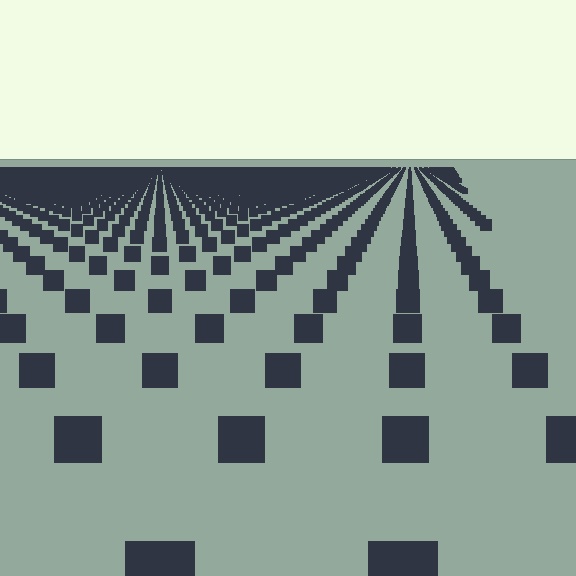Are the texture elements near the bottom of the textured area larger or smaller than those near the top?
Larger. Near the bottom, elements are closer to the viewer and appear at a bigger on-screen size.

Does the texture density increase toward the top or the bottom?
Density increases toward the top.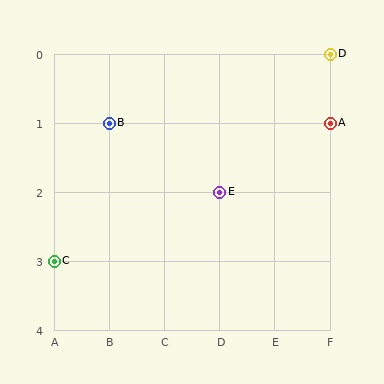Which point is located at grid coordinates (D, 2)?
Point E is at (D, 2).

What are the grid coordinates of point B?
Point B is at grid coordinates (B, 1).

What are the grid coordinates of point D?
Point D is at grid coordinates (F, 0).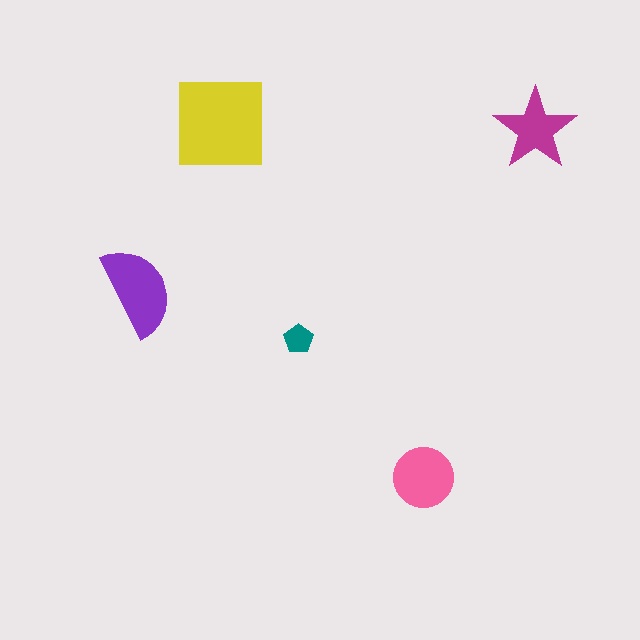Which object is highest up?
The yellow square is topmost.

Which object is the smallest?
The teal pentagon.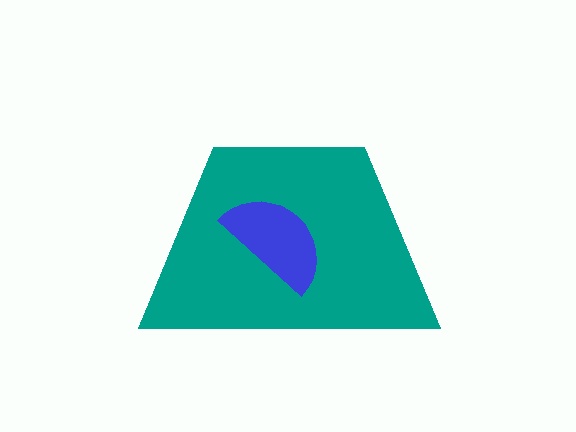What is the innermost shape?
The blue semicircle.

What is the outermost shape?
The teal trapezoid.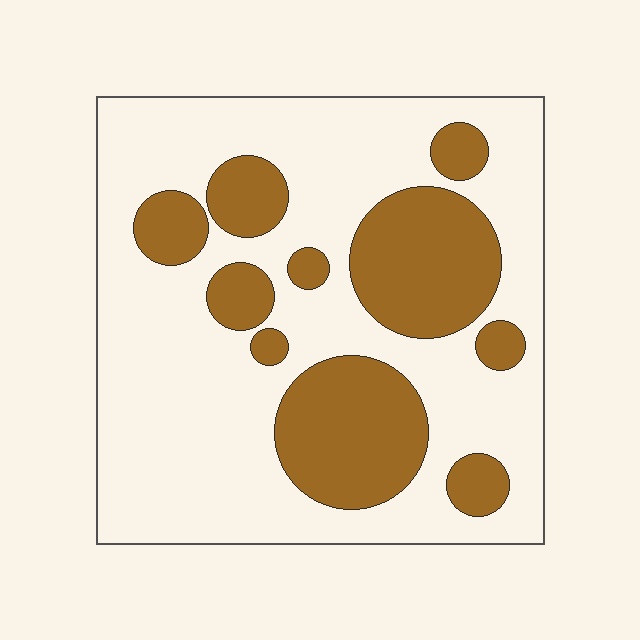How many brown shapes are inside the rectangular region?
10.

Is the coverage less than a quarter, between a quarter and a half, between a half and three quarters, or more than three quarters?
Between a quarter and a half.